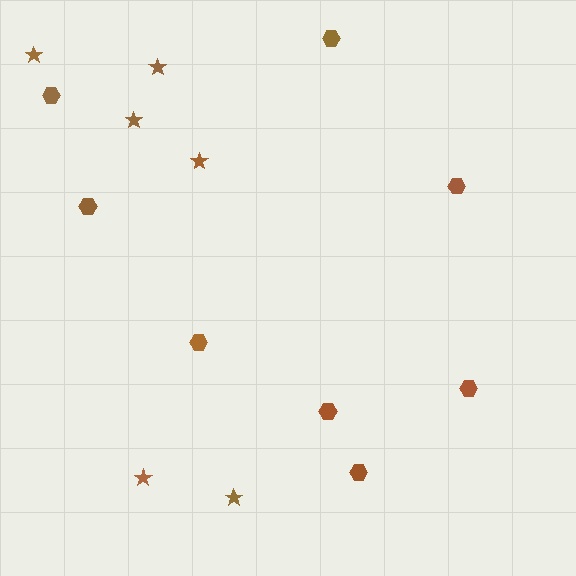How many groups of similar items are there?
There are 2 groups: one group of hexagons (8) and one group of stars (6).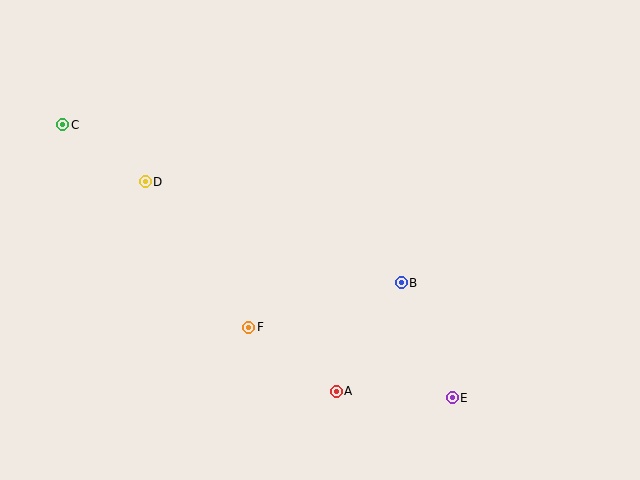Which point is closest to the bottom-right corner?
Point E is closest to the bottom-right corner.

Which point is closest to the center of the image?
Point B at (401, 283) is closest to the center.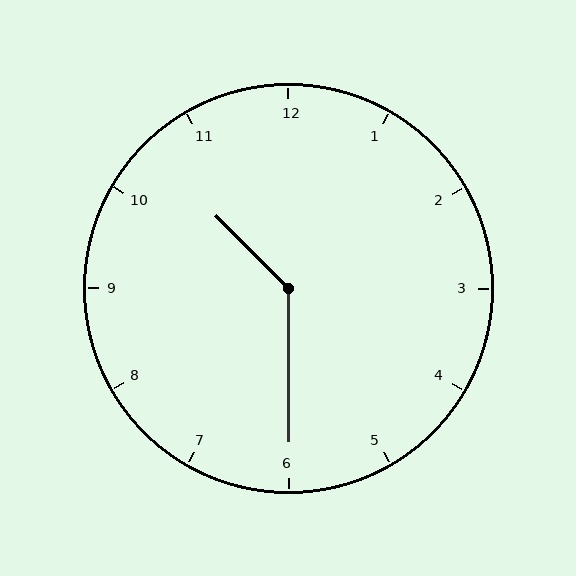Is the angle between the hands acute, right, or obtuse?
It is obtuse.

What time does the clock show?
10:30.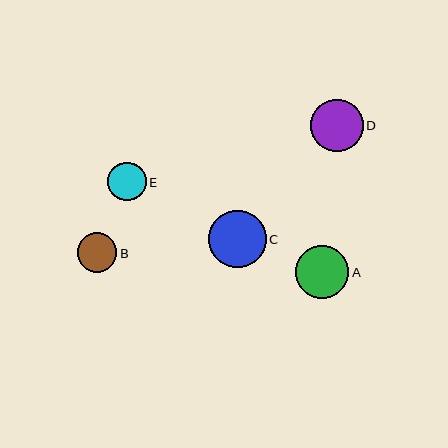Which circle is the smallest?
Circle E is the smallest with a size of approximately 38 pixels.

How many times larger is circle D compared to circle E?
Circle D is approximately 1.4 times the size of circle E.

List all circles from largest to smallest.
From largest to smallest: C, A, D, B, E.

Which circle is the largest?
Circle C is the largest with a size of approximately 58 pixels.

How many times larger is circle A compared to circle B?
Circle A is approximately 1.3 times the size of circle B.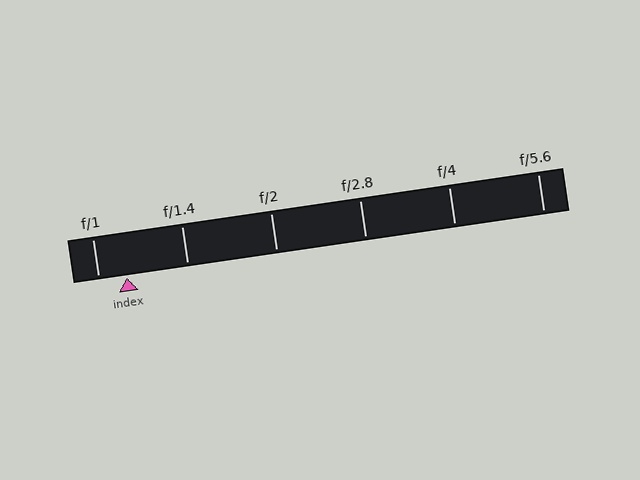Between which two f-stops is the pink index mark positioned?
The index mark is between f/1 and f/1.4.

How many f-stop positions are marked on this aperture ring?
There are 6 f-stop positions marked.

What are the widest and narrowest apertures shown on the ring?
The widest aperture shown is f/1 and the narrowest is f/5.6.